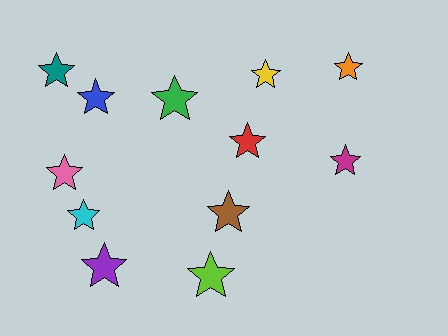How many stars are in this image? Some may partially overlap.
There are 12 stars.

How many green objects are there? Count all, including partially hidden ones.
There is 1 green object.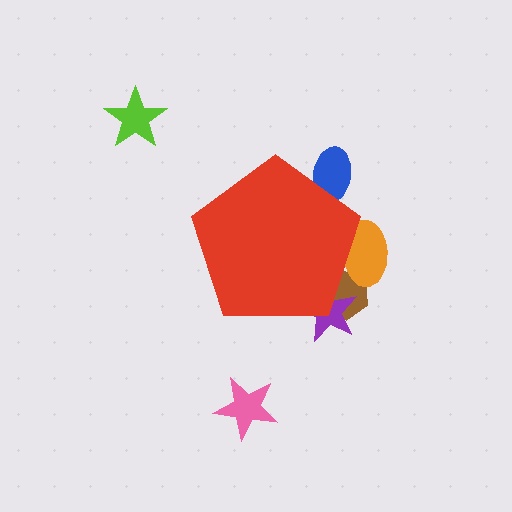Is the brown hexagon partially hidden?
Yes, the brown hexagon is partially hidden behind the red pentagon.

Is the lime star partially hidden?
No, the lime star is fully visible.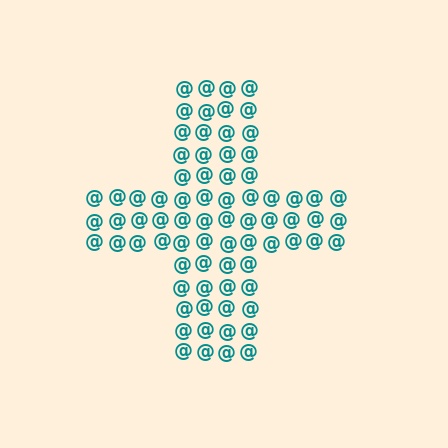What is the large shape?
The large shape is a cross.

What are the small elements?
The small elements are at signs.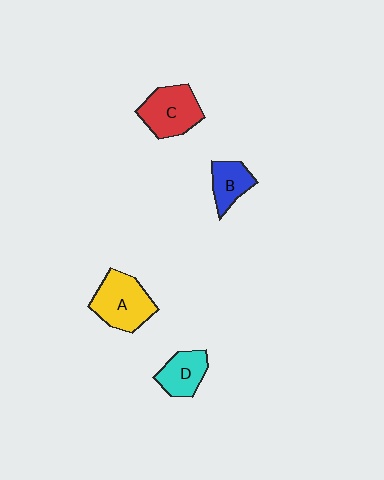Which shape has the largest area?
Shape A (yellow).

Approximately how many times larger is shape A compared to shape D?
Approximately 1.5 times.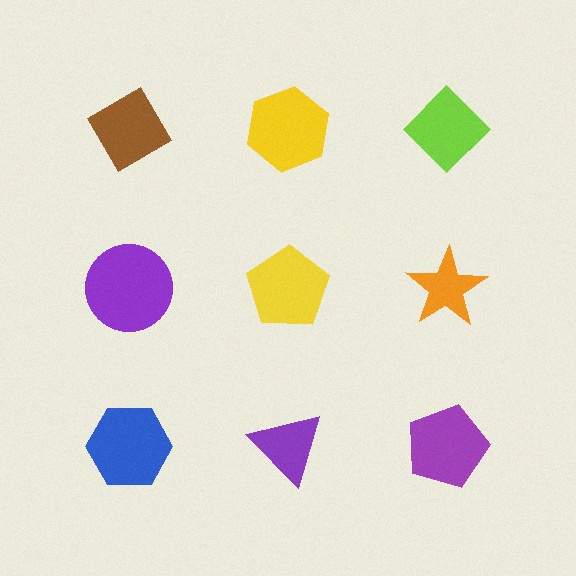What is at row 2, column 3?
An orange star.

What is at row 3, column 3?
A purple pentagon.